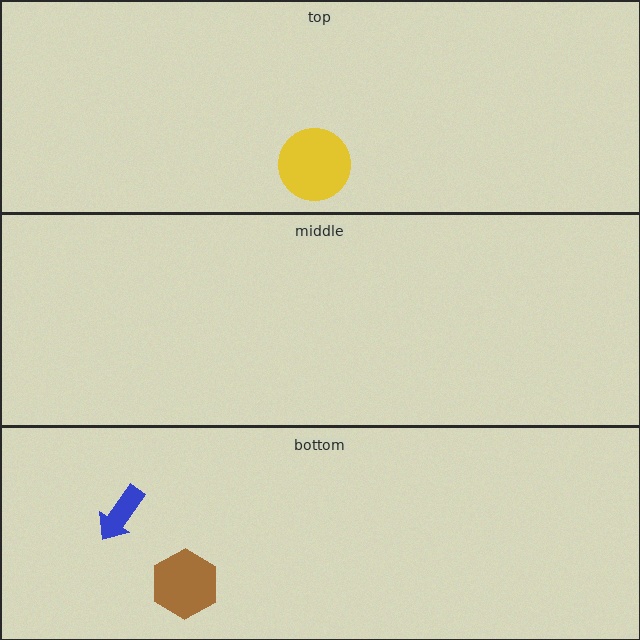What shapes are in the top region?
The yellow circle.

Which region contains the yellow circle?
The top region.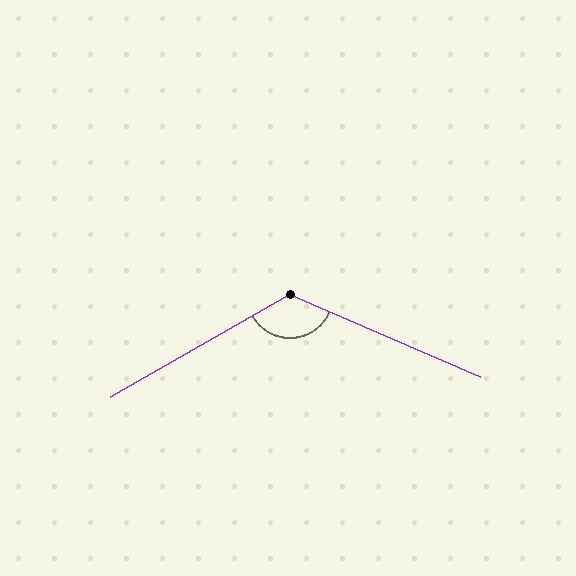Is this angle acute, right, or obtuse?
It is obtuse.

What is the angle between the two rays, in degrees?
Approximately 127 degrees.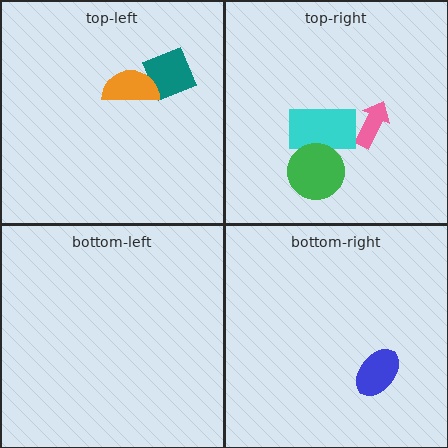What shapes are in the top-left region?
The teal diamond, the orange semicircle.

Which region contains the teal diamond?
The top-left region.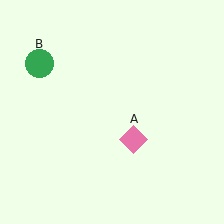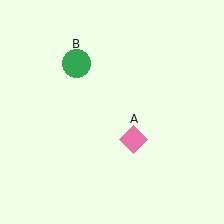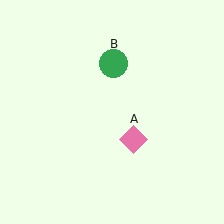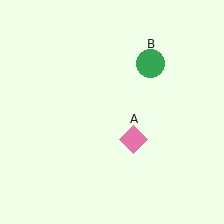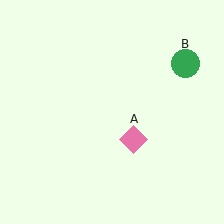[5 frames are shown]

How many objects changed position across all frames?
1 object changed position: green circle (object B).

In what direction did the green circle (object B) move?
The green circle (object B) moved right.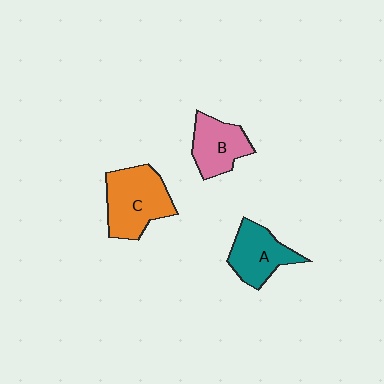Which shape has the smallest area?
Shape B (pink).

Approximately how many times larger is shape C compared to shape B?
Approximately 1.4 times.